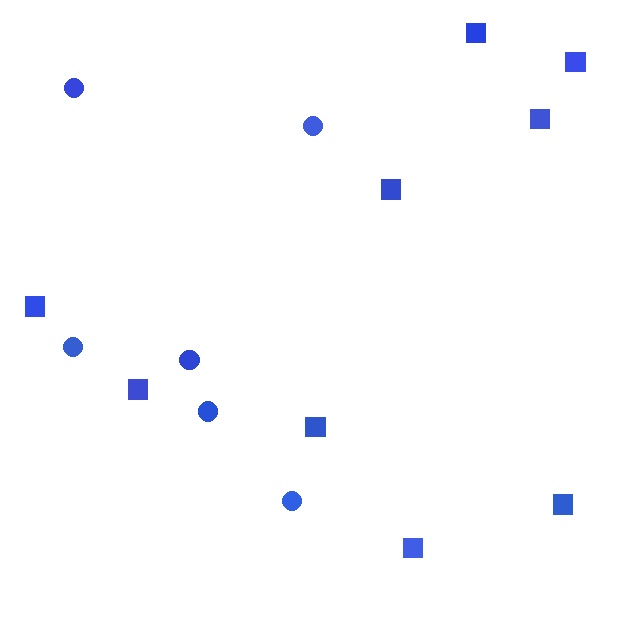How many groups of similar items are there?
There are 2 groups: one group of circles (6) and one group of squares (9).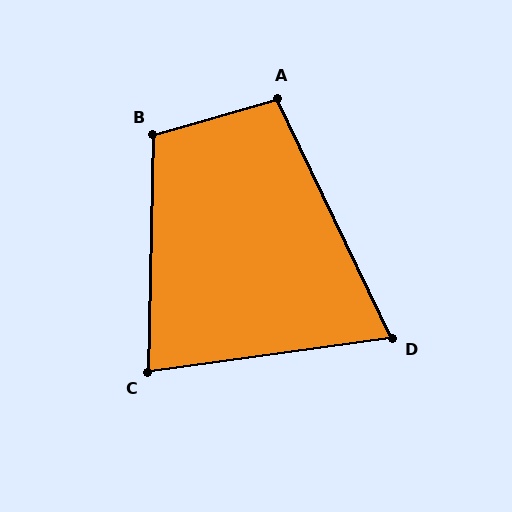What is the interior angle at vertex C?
Approximately 81 degrees (acute).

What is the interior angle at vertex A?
Approximately 99 degrees (obtuse).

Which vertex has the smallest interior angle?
D, at approximately 72 degrees.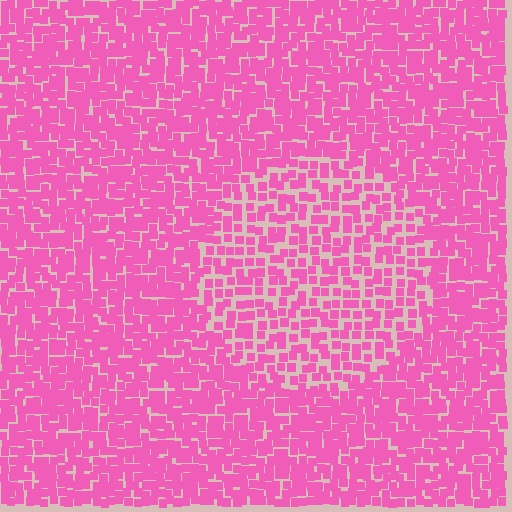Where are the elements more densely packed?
The elements are more densely packed outside the circle boundary.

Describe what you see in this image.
The image contains small pink elements arranged at two different densities. A circle-shaped region is visible where the elements are less densely packed than the surrounding area.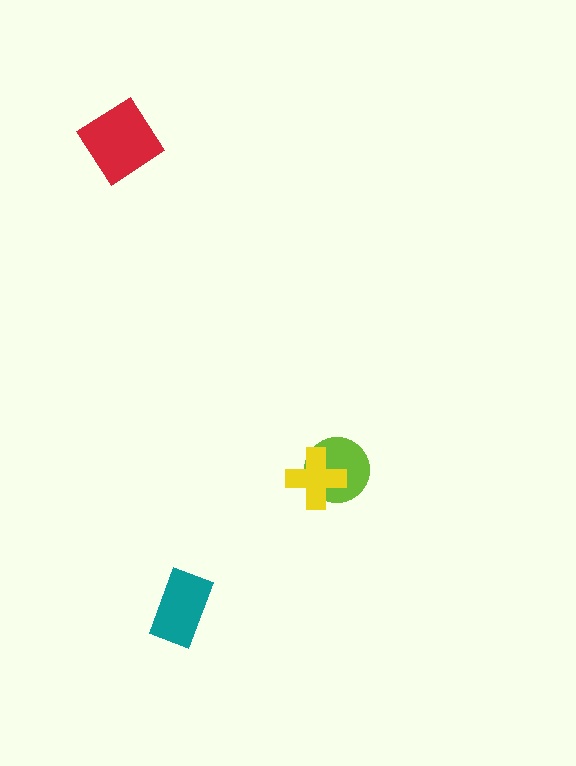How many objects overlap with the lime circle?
1 object overlaps with the lime circle.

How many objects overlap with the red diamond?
0 objects overlap with the red diamond.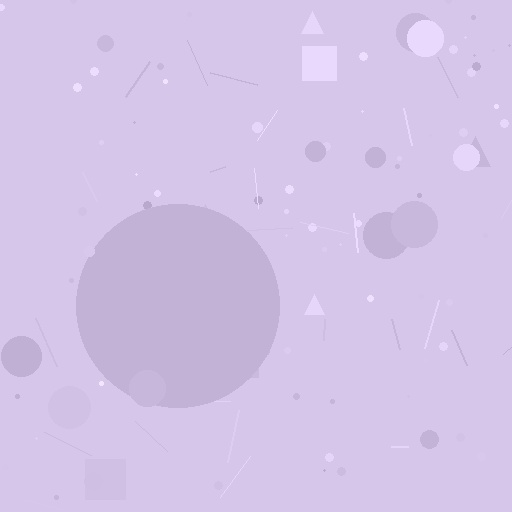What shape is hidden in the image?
A circle is hidden in the image.